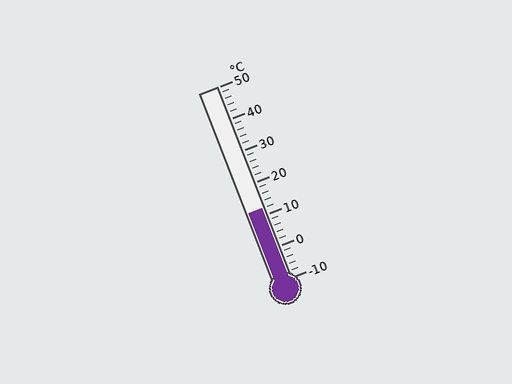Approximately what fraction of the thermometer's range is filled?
The thermometer is filled to approximately 35% of its range.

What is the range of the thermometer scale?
The thermometer scale ranges from -10°C to 50°C.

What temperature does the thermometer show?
The thermometer shows approximately 12°C.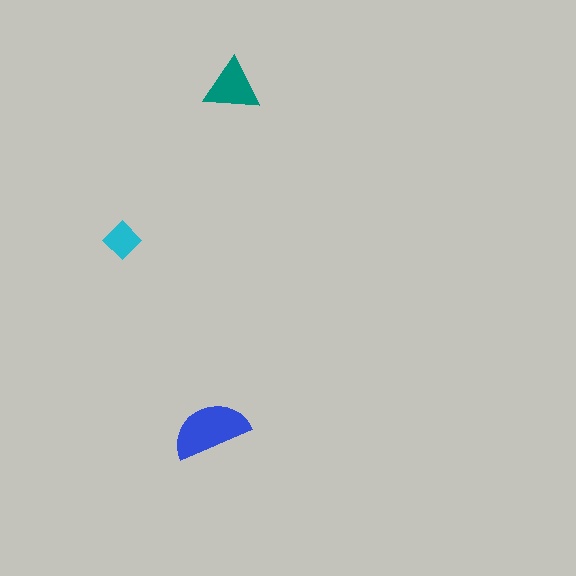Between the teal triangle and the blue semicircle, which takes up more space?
The blue semicircle.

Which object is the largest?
The blue semicircle.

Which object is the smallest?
The cyan diamond.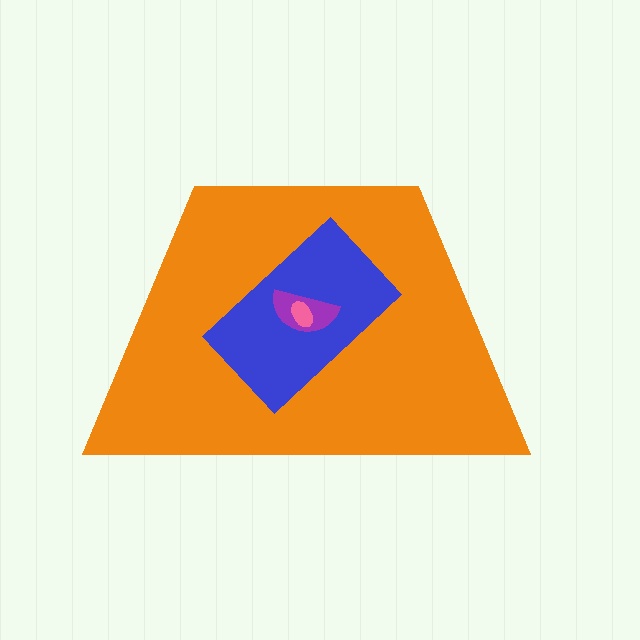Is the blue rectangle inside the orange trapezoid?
Yes.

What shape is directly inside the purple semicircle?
The pink ellipse.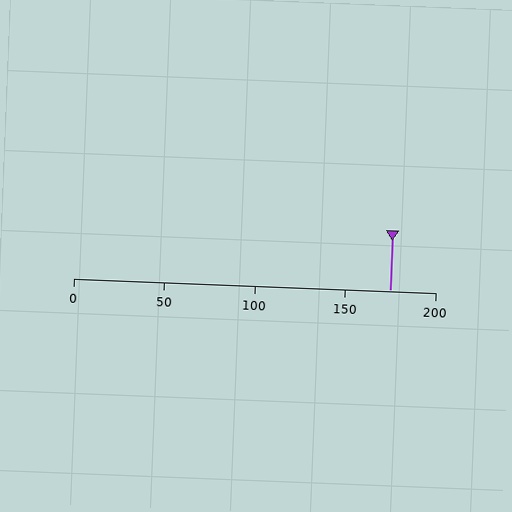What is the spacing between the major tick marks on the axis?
The major ticks are spaced 50 apart.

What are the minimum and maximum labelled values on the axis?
The axis runs from 0 to 200.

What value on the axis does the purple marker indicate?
The marker indicates approximately 175.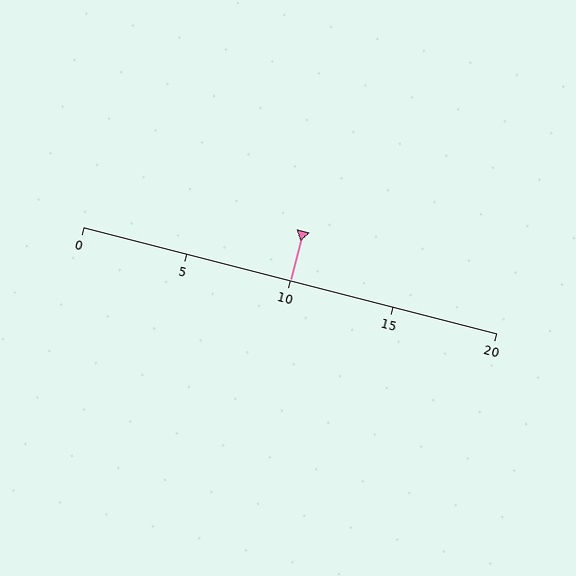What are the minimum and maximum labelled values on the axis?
The axis runs from 0 to 20.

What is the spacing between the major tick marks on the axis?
The major ticks are spaced 5 apart.